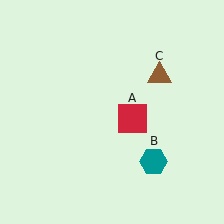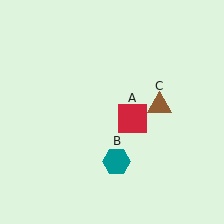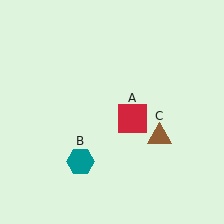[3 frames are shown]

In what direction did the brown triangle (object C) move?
The brown triangle (object C) moved down.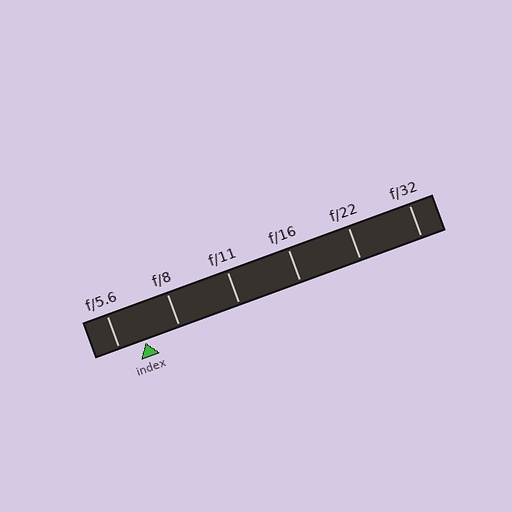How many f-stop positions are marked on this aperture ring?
There are 6 f-stop positions marked.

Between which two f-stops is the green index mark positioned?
The index mark is between f/5.6 and f/8.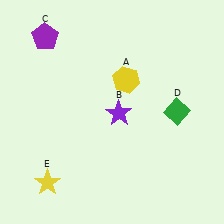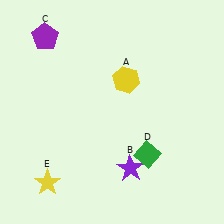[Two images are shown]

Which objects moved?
The objects that moved are: the purple star (B), the green diamond (D).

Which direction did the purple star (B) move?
The purple star (B) moved down.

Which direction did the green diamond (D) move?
The green diamond (D) moved down.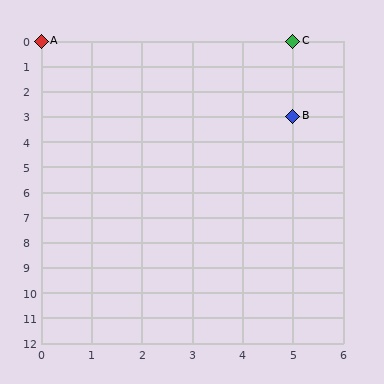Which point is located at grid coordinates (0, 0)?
Point A is at (0, 0).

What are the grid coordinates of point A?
Point A is at grid coordinates (0, 0).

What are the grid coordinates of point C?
Point C is at grid coordinates (5, 0).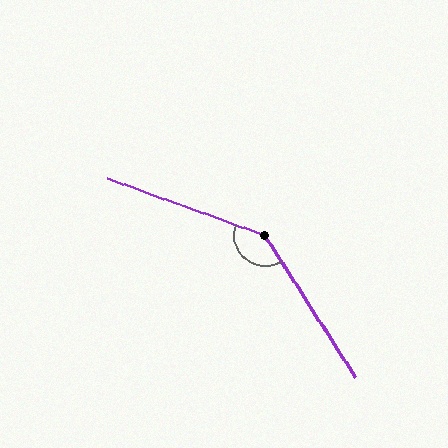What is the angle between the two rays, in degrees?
Approximately 142 degrees.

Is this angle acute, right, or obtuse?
It is obtuse.